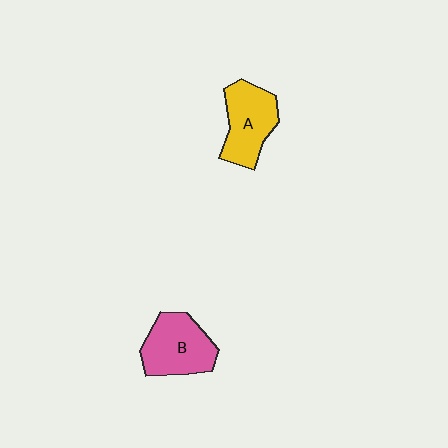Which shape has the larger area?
Shape B (pink).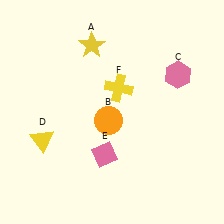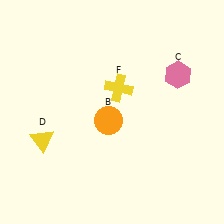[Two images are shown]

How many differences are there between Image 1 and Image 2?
There are 2 differences between the two images.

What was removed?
The pink diamond (E), the yellow star (A) were removed in Image 2.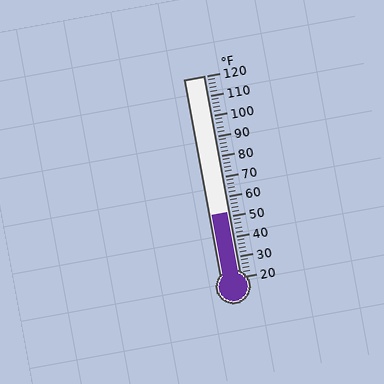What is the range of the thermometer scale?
The thermometer scale ranges from 20°F to 120°F.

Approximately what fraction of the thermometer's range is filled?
The thermometer is filled to approximately 30% of its range.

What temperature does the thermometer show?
The thermometer shows approximately 52°F.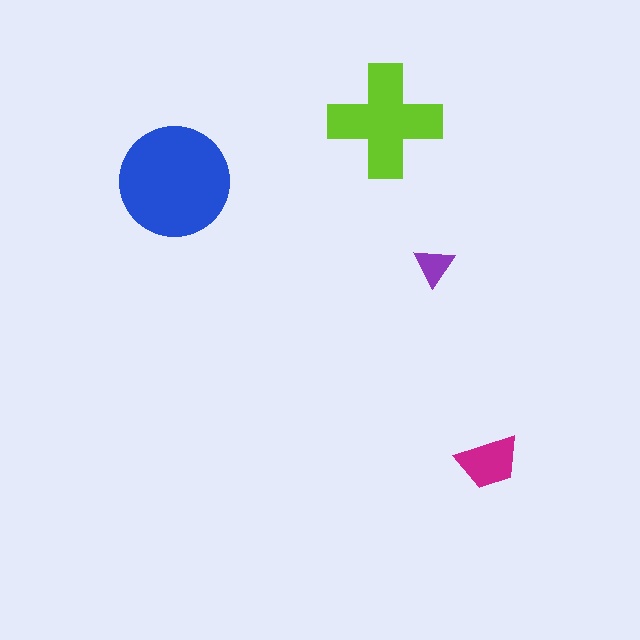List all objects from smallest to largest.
The purple triangle, the magenta trapezoid, the lime cross, the blue circle.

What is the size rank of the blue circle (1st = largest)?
1st.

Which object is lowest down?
The magenta trapezoid is bottommost.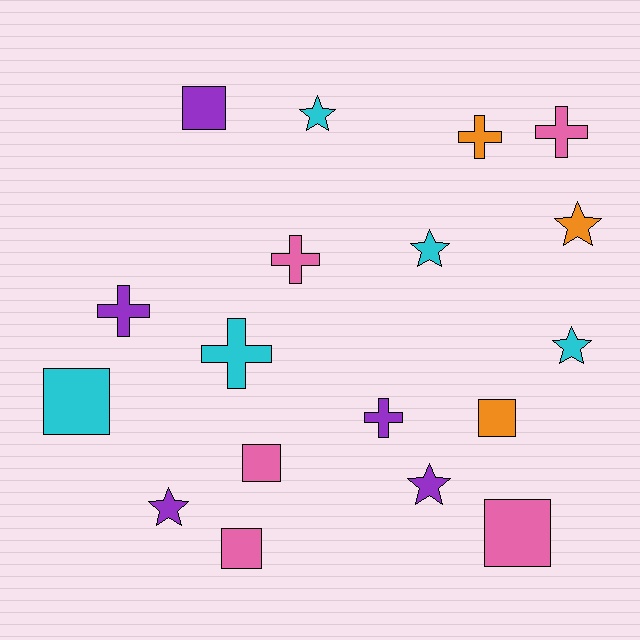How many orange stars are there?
There is 1 orange star.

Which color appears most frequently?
Cyan, with 5 objects.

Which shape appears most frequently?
Square, with 6 objects.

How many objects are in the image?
There are 18 objects.